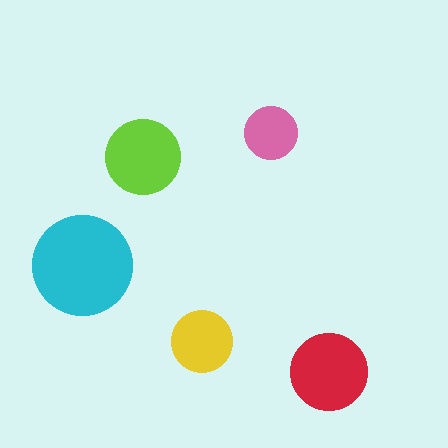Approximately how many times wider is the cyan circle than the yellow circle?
About 1.5 times wider.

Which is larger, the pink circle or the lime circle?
The lime one.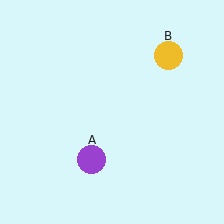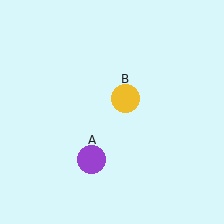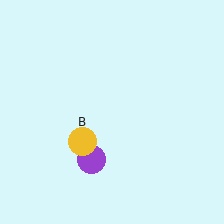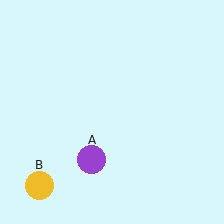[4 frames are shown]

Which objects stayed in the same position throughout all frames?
Purple circle (object A) remained stationary.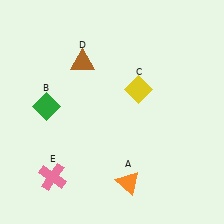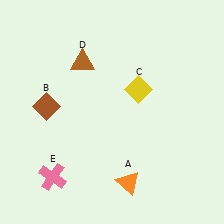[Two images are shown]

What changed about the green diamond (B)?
In Image 1, B is green. In Image 2, it changed to brown.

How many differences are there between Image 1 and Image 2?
There is 1 difference between the two images.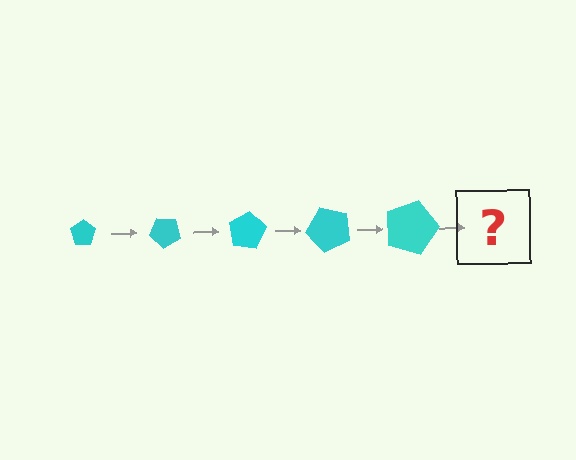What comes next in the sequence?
The next element should be a pentagon, larger than the previous one and rotated 200 degrees from the start.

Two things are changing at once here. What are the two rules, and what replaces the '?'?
The two rules are that the pentagon grows larger each step and it rotates 40 degrees each step. The '?' should be a pentagon, larger than the previous one and rotated 200 degrees from the start.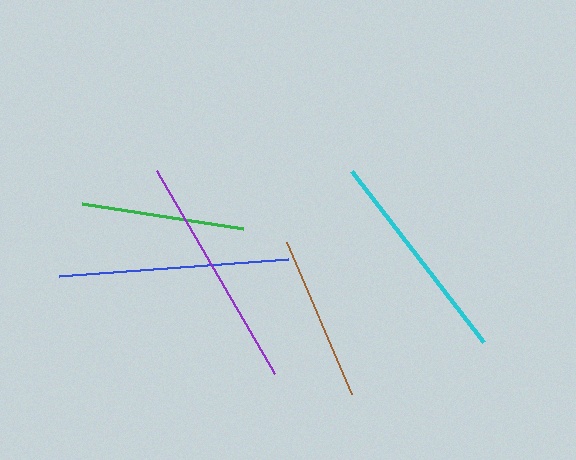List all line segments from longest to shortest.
From longest to shortest: purple, blue, cyan, brown, green.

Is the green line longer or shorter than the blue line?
The blue line is longer than the green line.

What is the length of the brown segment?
The brown segment is approximately 165 pixels long.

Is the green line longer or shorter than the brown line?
The brown line is longer than the green line.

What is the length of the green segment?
The green segment is approximately 163 pixels long.